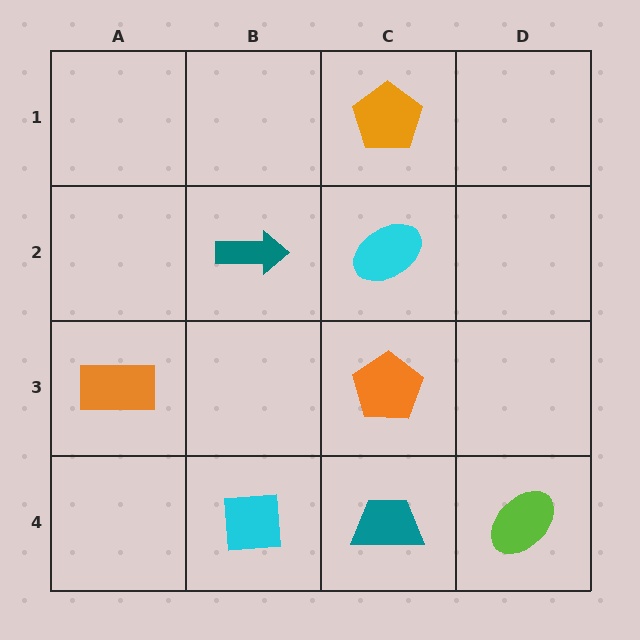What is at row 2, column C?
A cyan ellipse.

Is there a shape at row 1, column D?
No, that cell is empty.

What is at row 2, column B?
A teal arrow.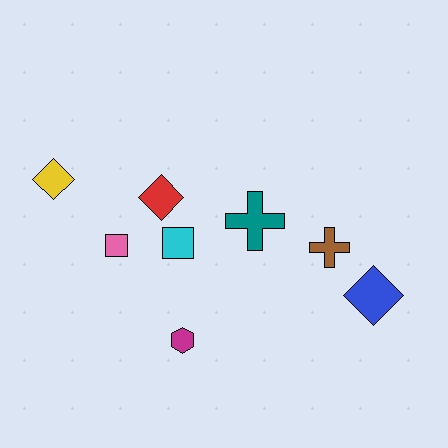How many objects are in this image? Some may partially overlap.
There are 8 objects.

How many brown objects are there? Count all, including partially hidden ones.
There is 1 brown object.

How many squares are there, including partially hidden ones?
There are 2 squares.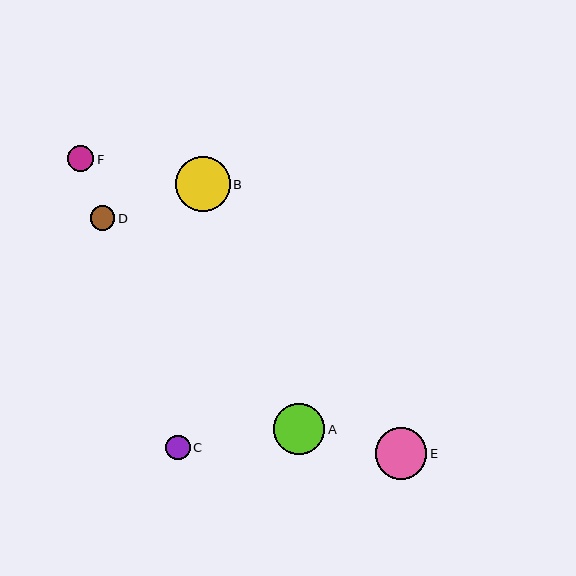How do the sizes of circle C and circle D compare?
Circle C and circle D are approximately the same size.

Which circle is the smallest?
Circle D is the smallest with a size of approximately 24 pixels.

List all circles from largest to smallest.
From largest to smallest: B, E, A, F, C, D.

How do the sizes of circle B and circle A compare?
Circle B and circle A are approximately the same size.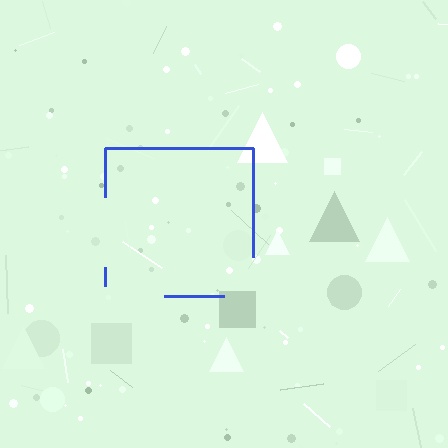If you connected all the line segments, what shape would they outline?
They would outline a square.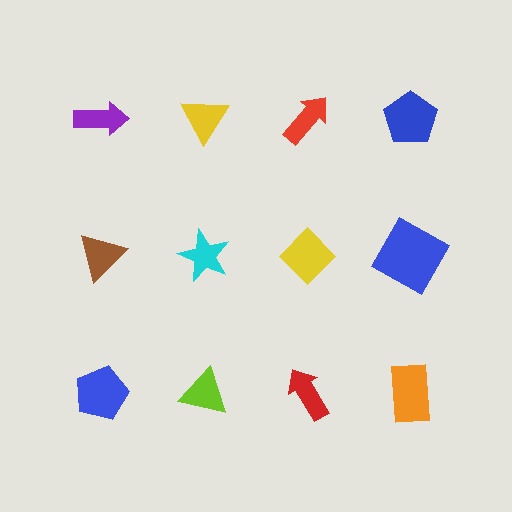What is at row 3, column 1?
A blue pentagon.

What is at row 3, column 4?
An orange rectangle.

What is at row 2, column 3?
A yellow diamond.